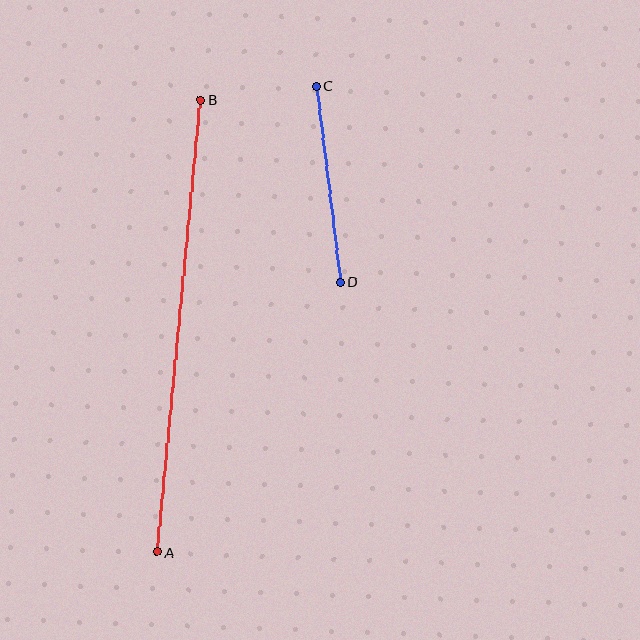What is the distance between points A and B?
The distance is approximately 454 pixels.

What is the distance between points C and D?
The distance is approximately 197 pixels.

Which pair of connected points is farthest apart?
Points A and B are farthest apart.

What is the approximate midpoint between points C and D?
The midpoint is at approximately (329, 184) pixels.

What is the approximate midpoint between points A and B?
The midpoint is at approximately (179, 326) pixels.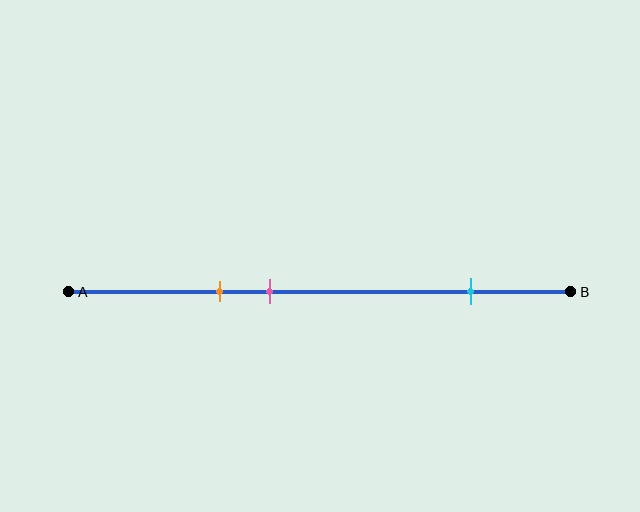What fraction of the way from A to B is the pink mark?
The pink mark is approximately 40% (0.4) of the way from A to B.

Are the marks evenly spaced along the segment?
No, the marks are not evenly spaced.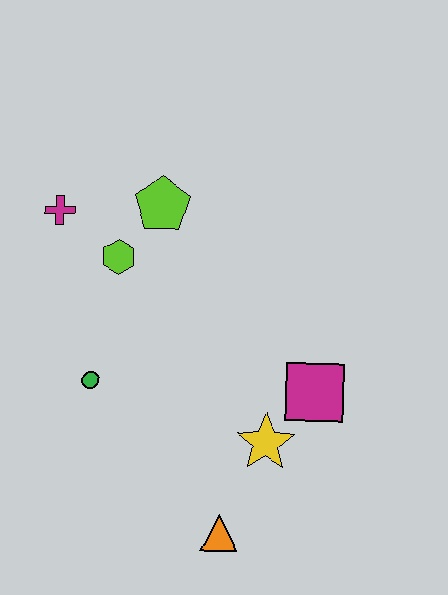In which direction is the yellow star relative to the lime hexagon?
The yellow star is below the lime hexagon.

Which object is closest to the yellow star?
The magenta square is closest to the yellow star.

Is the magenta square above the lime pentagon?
No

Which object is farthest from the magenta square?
The magenta cross is farthest from the magenta square.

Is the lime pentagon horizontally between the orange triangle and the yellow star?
No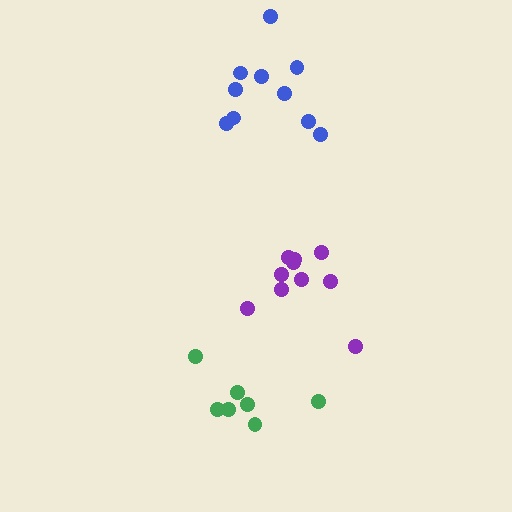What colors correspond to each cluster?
The clusters are colored: purple, green, blue.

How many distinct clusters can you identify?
There are 3 distinct clusters.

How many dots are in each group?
Group 1: 10 dots, Group 2: 7 dots, Group 3: 10 dots (27 total).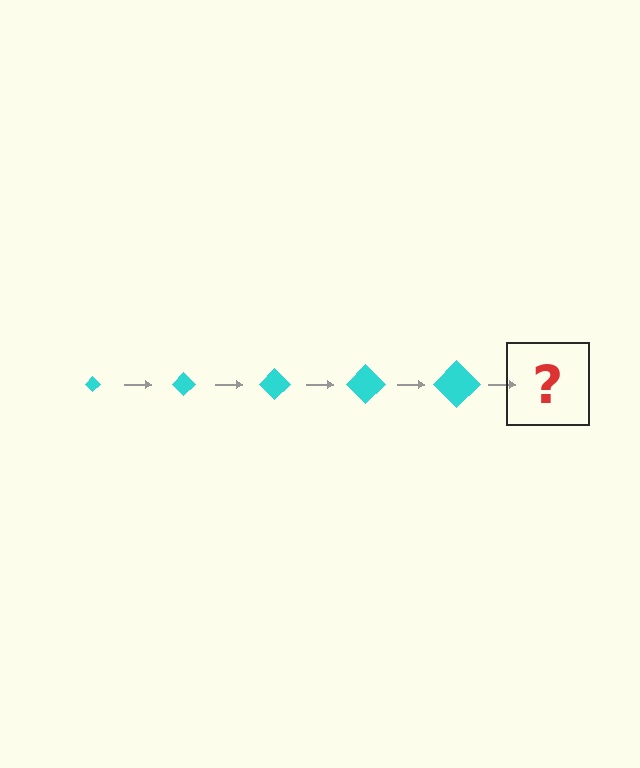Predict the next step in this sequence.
The next step is a cyan diamond, larger than the previous one.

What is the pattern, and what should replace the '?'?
The pattern is that the diamond gets progressively larger each step. The '?' should be a cyan diamond, larger than the previous one.